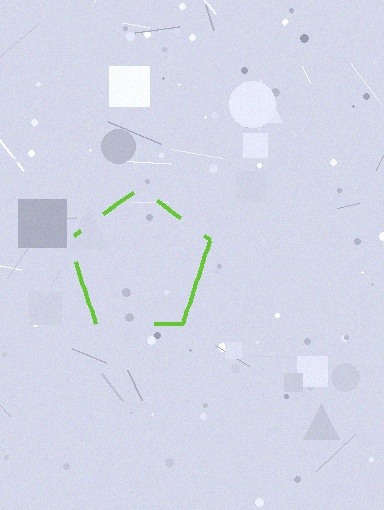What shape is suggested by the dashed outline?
The dashed outline suggests a pentagon.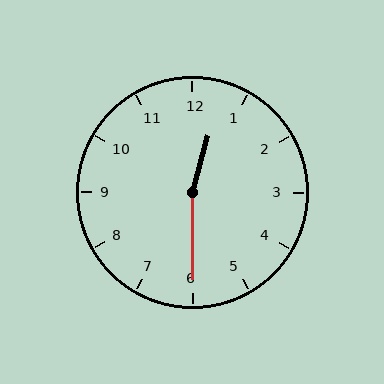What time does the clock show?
12:30.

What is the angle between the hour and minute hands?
Approximately 165 degrees.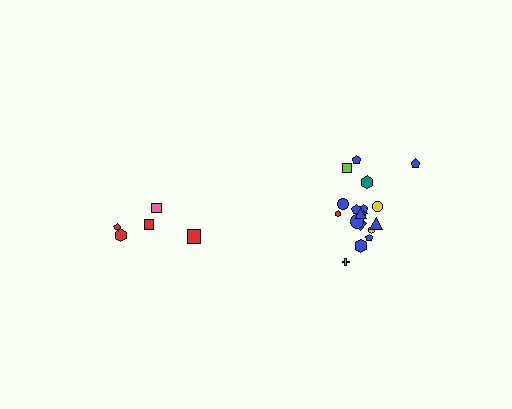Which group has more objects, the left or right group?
The right group.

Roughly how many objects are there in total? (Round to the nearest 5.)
Roughly 25 objects in total.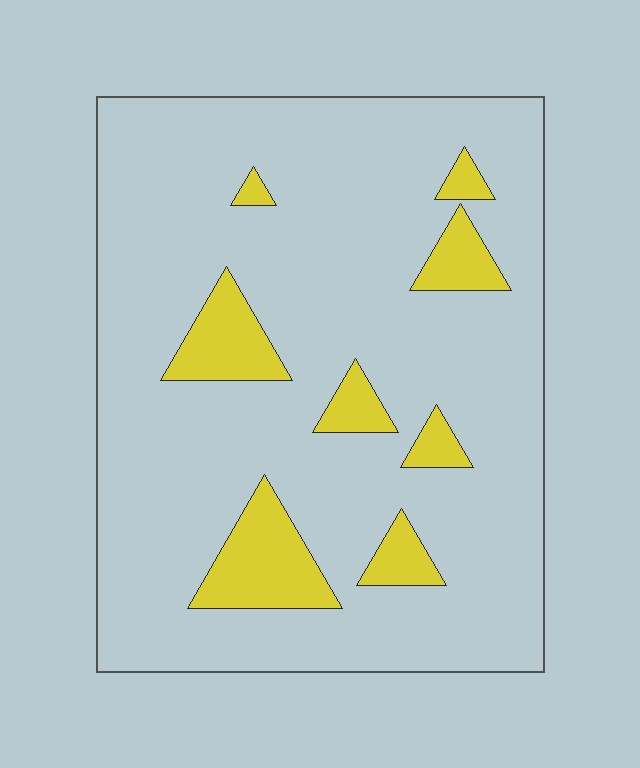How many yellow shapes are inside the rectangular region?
8.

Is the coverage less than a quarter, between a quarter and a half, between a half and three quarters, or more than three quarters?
Less than a quarter.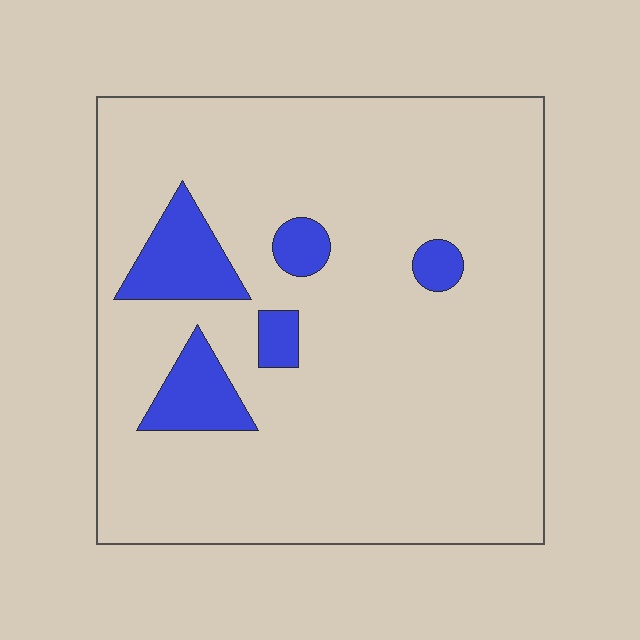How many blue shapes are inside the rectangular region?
5.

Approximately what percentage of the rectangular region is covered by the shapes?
Approximately 10%.